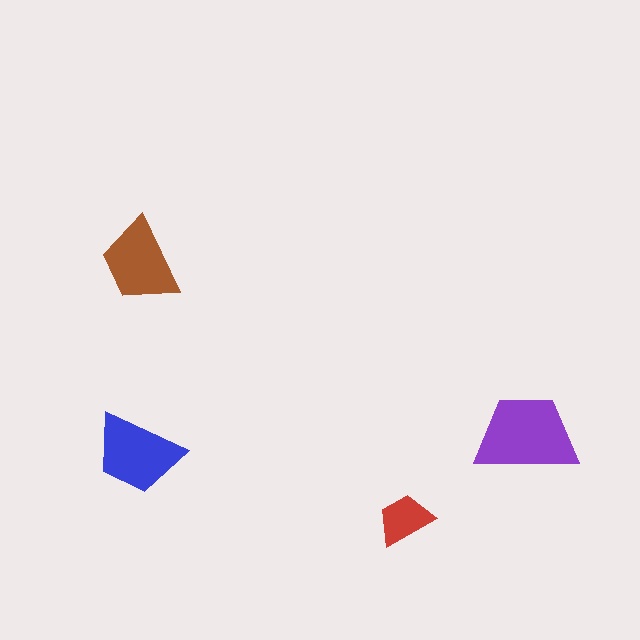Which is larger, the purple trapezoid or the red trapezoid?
The purple one.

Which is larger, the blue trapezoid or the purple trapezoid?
The purple one.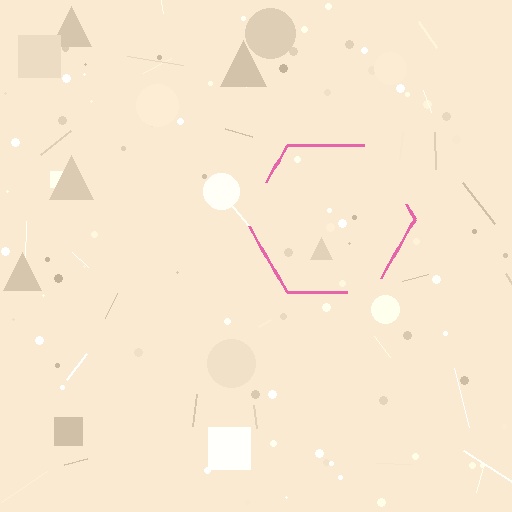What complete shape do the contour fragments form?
The contour fragments form a hexagon.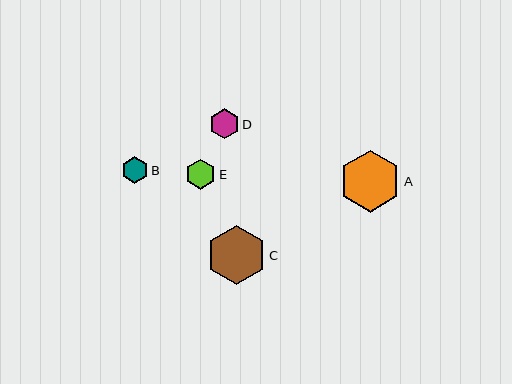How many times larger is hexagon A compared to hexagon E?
Hexagon A is approximately 2.1 times the size of hexagon E.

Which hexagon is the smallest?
Hexagon B is the smallest with a size of approximately 27 pixels.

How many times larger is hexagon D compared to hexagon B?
Hexagon D is approximately 1.1 times the size of hexagon B.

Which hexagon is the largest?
Hexagon A is the largest with a size of approximately 62 pixels.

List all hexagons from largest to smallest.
From largest to smallest: A, C, D, E, B.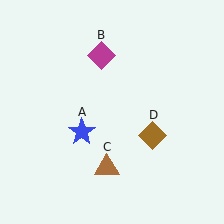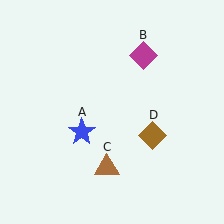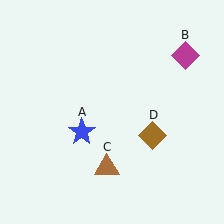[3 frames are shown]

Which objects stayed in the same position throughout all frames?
Blue star (object A) and brown triangle (object C) and brown diamond (object D) remained stationary.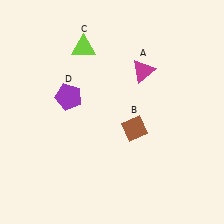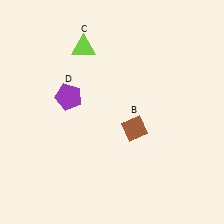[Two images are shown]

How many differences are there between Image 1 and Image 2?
There is 1 difference between the two images.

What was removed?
The magenta triangle (A) was removed in Image 2.